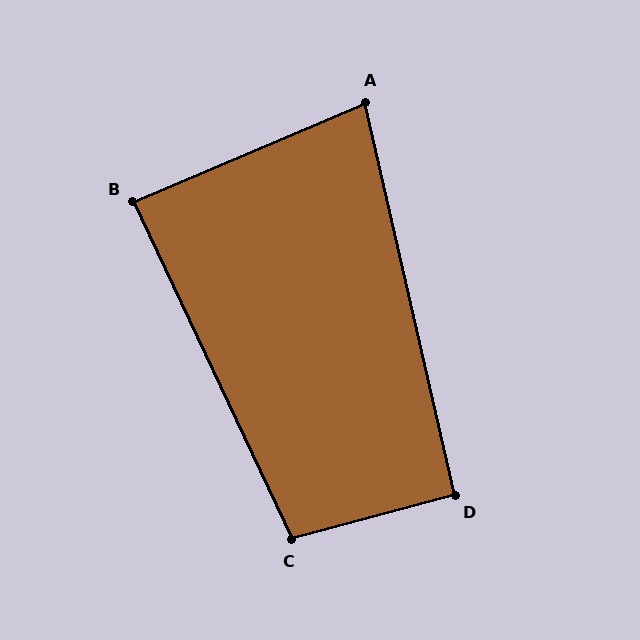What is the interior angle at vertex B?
Approximately 88 degrees (approximately right).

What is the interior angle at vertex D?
Approximately 92 degrees (approximately right).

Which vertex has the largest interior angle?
C, at approximately 100 degrees.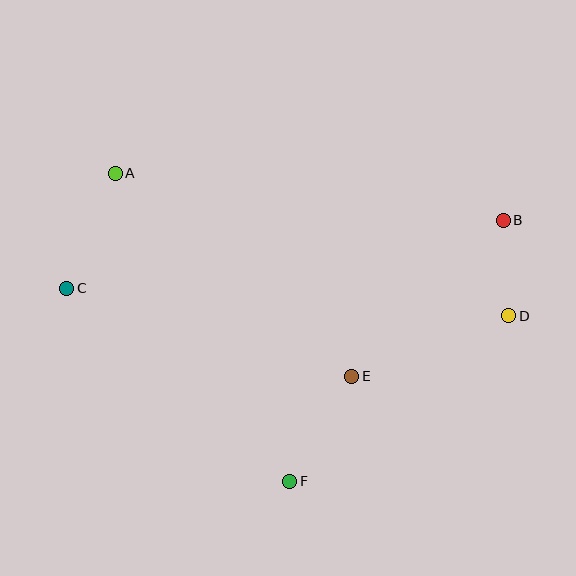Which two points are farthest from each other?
Points C and D are farthest from each other.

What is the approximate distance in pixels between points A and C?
The distance between A and C is approximately 125 pixels.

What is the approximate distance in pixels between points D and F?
The distance between D and F is approximately 274 pixels.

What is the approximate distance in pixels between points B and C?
The distance between B and C is approximately 442 pixels.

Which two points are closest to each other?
Points B and D are closest to each other.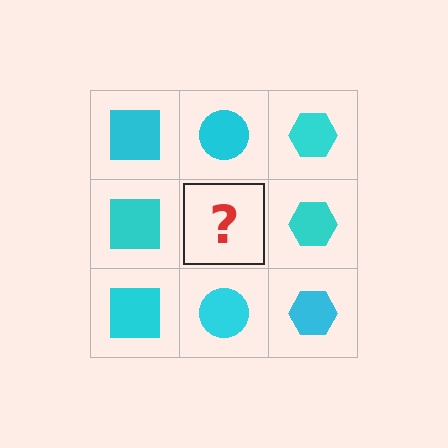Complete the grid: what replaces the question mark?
The question mark should be replaced with a cyan circle.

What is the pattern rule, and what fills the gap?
The rule is that each column has a consistent shape. The gap should be filled with a cyan circle.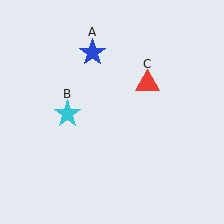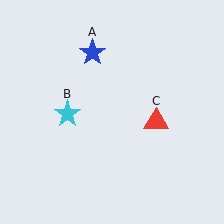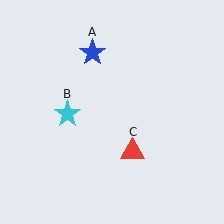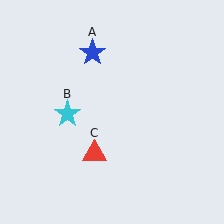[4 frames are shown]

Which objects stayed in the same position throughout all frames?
Blue star (object A) and cyan star (object B) remained stationary.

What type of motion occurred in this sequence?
The red triangle (object C) rotated clockwise around the center of the scene.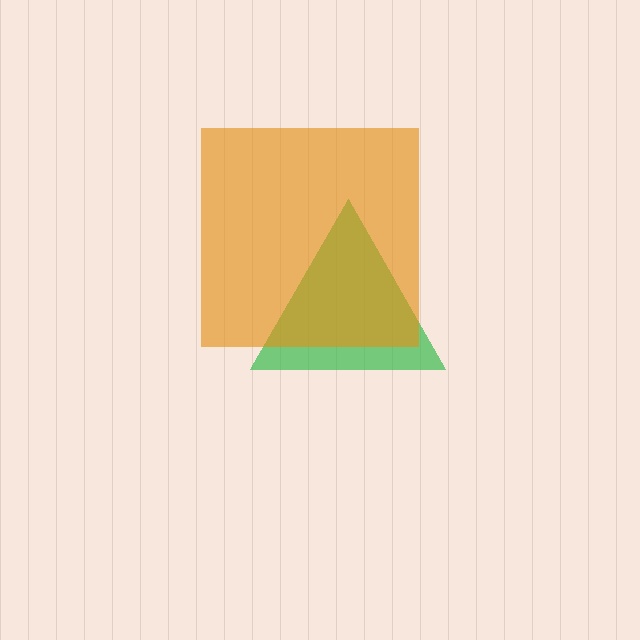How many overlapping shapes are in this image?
There are 2 overlapping shapes in the image.